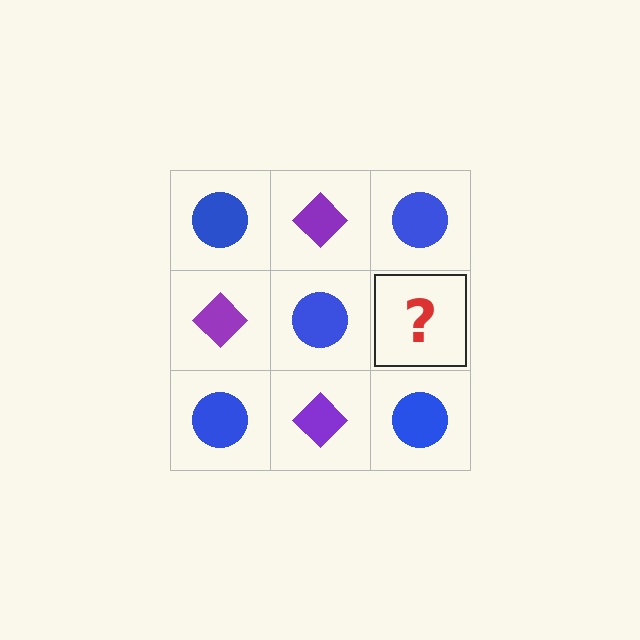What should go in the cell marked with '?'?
The missing cell should contain a purple diamond.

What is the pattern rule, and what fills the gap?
The rule is that it alternates blue circle and purple diamond in a checkerboard pattern. The gap should be filled with a purple diamond.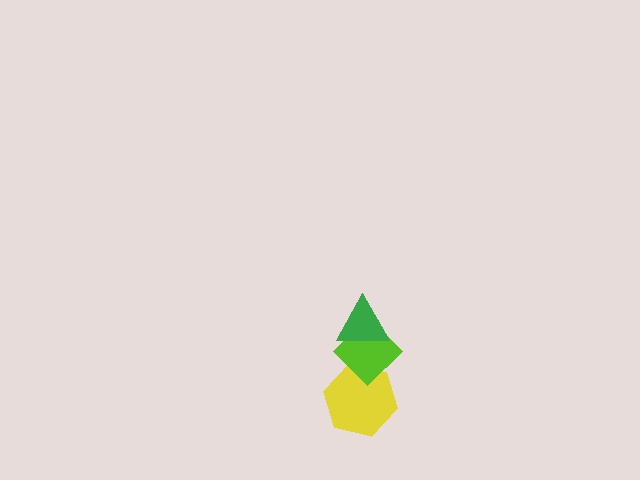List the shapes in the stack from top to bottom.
From top to bottom: the green triangle, the lime diamond, the yellow hexagon.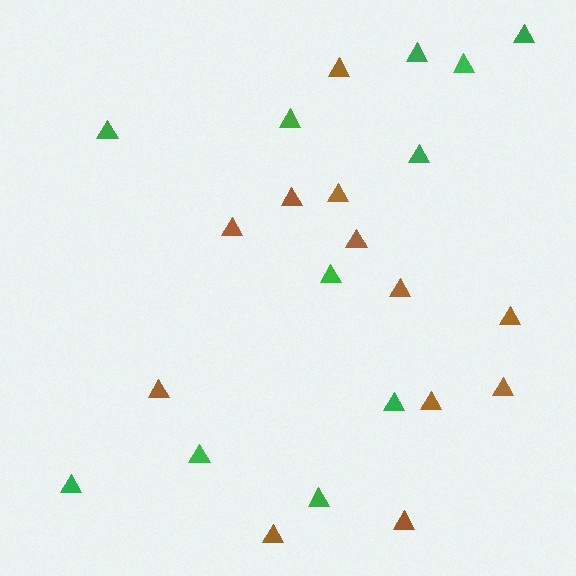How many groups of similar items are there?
There are 2 groups: one group of green triangles (11) and one group of brown triangles (12).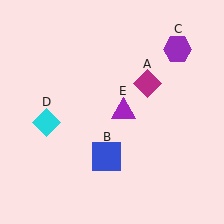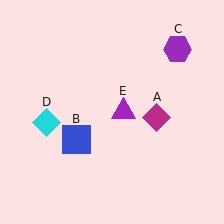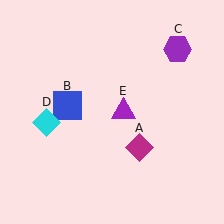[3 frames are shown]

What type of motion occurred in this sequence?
The magenta diamond (object A), blue square (object B) rotated clockwise around the center of the scene.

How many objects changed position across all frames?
2 objects changed position: magenta diamond (object A), blue square (object B).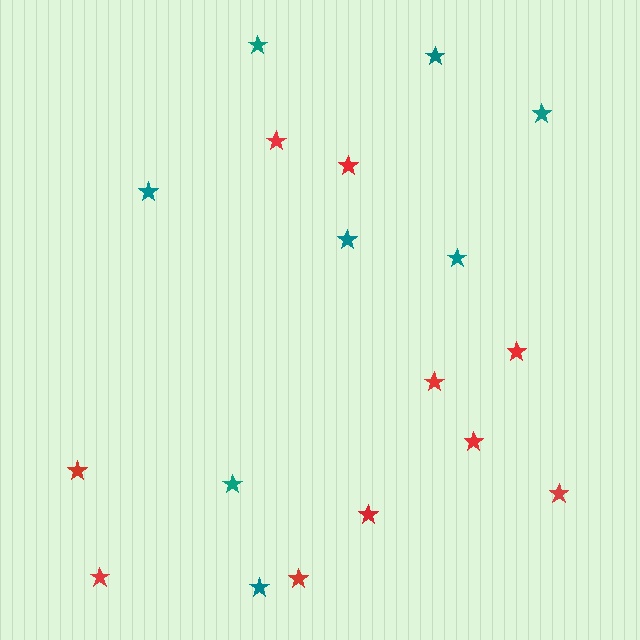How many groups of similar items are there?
There are 2 groups: one group of teal stars (8) and one group of red stars (10).